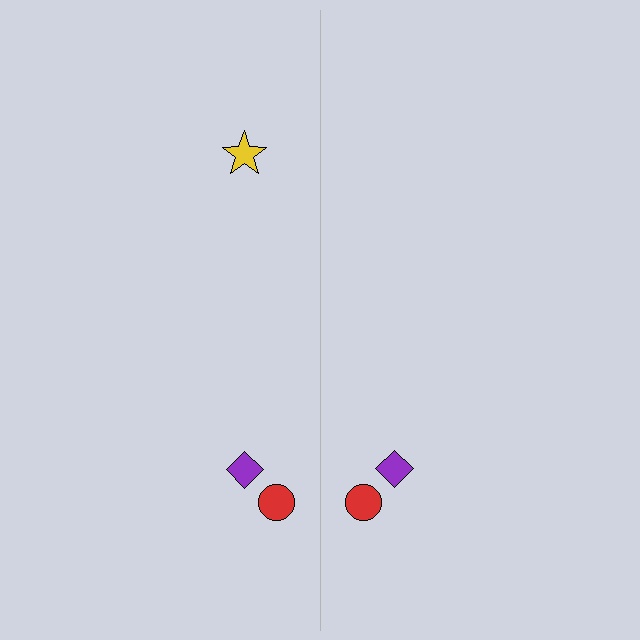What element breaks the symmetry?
A yellow star is missing from the right side.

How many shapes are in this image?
There are 5 shapes in this image.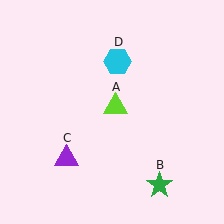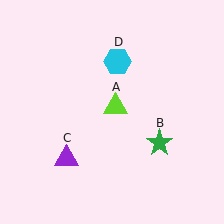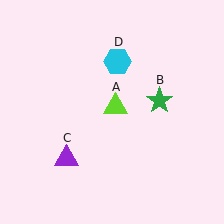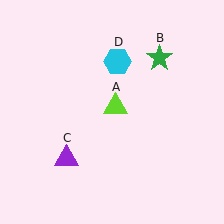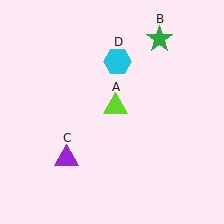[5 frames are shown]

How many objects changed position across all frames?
1 object changed position: green star (object B).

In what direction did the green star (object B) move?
The green star (object B) moved up.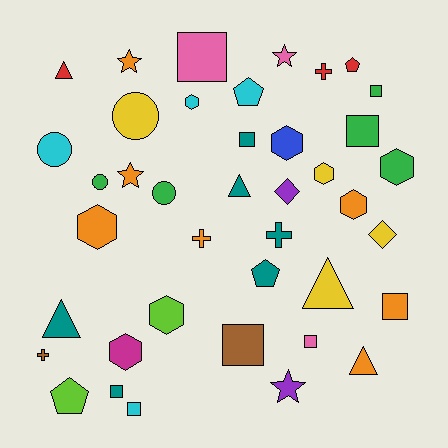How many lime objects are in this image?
There are 2 lime objects.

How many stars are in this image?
There are 4 stars.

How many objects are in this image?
There are 40 objects.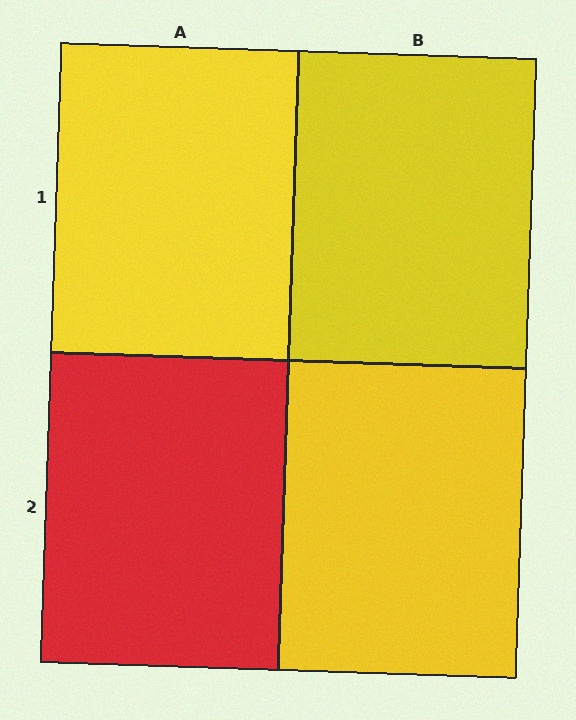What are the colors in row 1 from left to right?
Yellow, yellow.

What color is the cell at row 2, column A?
Red.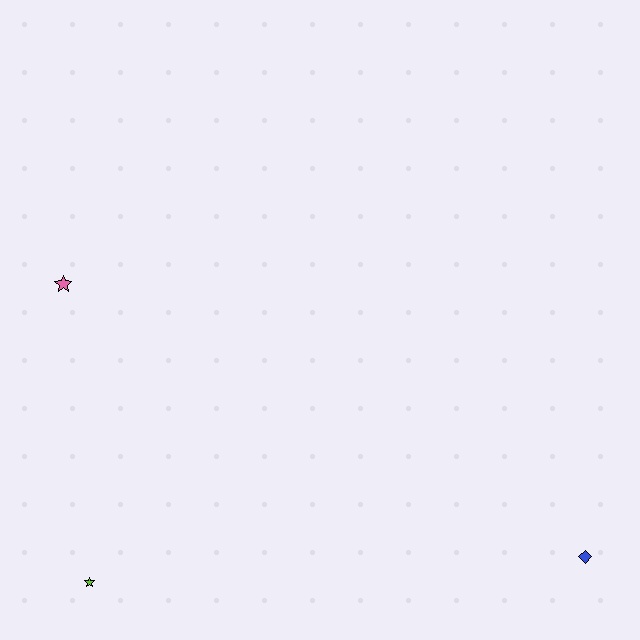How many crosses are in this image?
There are no crosses.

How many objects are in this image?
There are 3 objects.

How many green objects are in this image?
There are no green objects.